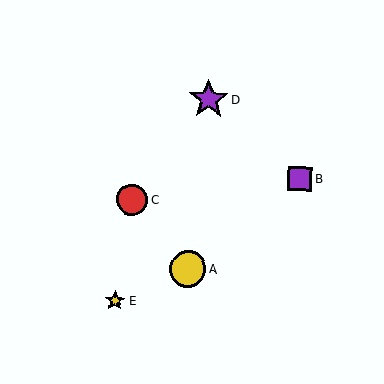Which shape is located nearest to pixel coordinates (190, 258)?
The yellow circle (labeled A) at (188, 269) is nearest to that location.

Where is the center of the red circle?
The center of the red circle is at (132, 200).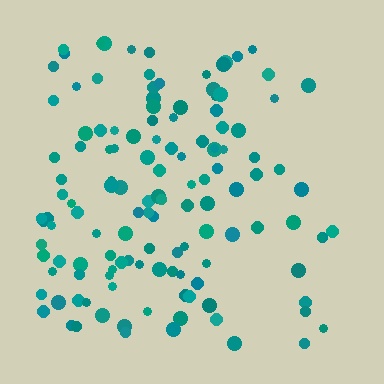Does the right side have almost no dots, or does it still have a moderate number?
Still a moderate number, just noticeably fewer than the left.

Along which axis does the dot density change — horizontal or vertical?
Horizontal.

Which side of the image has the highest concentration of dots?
The left.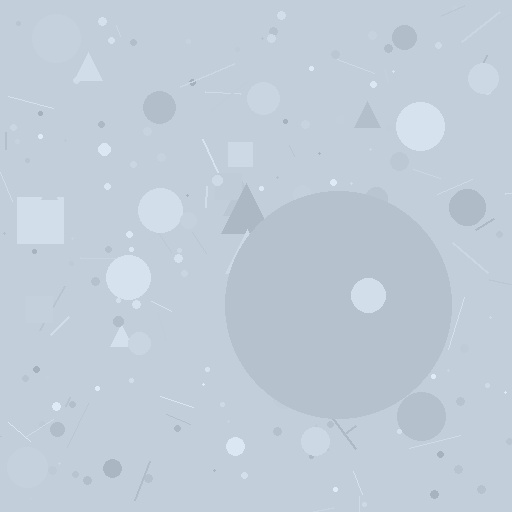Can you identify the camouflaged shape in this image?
The camouflaged shape is a circle.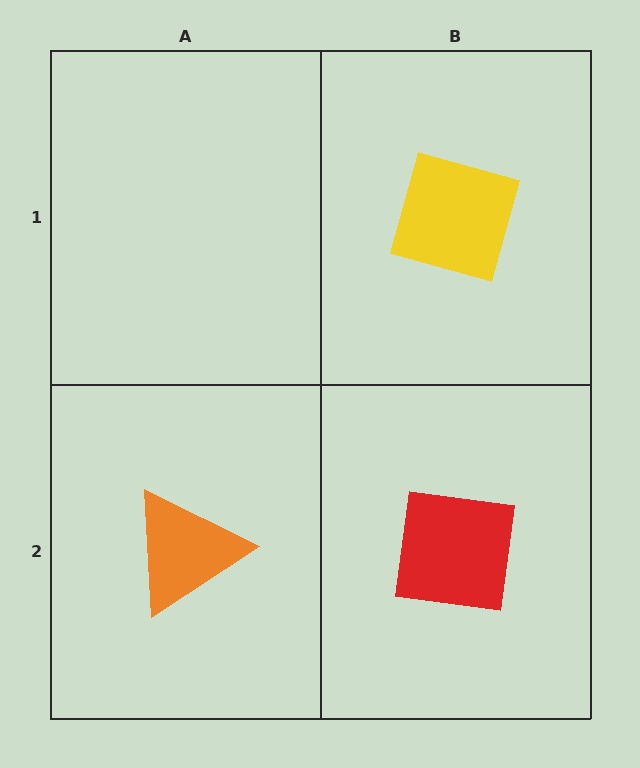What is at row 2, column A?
An orange triangle.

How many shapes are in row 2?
2 shapes.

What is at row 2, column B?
A red square.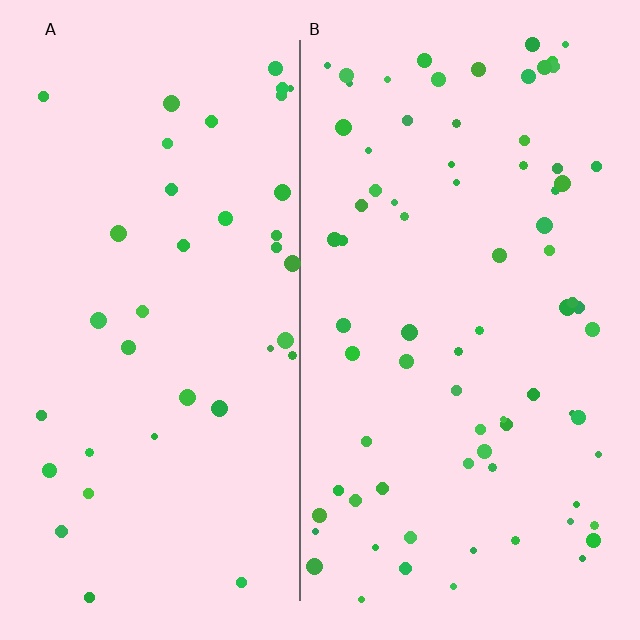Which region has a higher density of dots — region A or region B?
B (the right).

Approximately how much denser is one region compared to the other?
Approximately 2.0× — region B over region A.